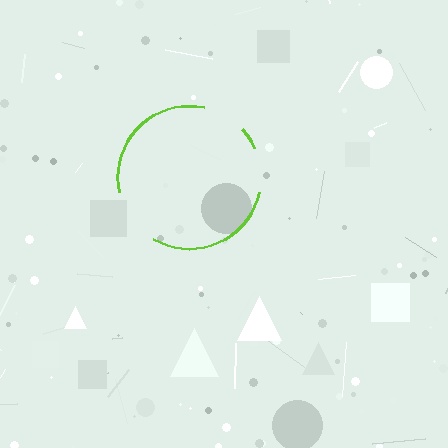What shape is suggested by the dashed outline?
The dashed outline suggests a circle.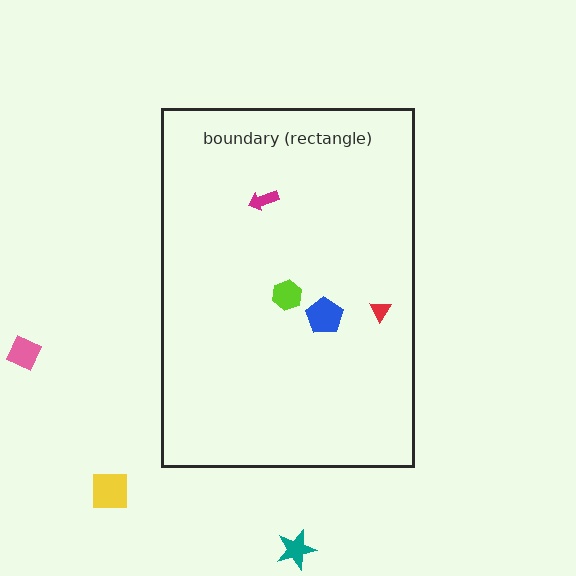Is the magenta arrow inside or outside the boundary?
Inside.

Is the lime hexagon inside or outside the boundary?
Inside.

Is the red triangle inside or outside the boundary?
Inside.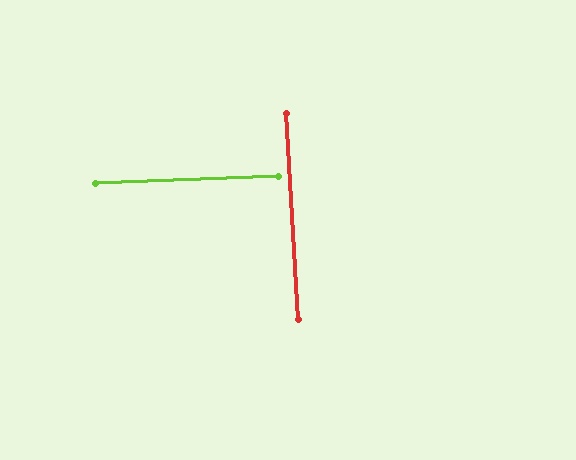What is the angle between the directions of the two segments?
Approximately 89 degrees.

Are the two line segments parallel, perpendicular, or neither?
Perpendicular — they meet at approximately 89°.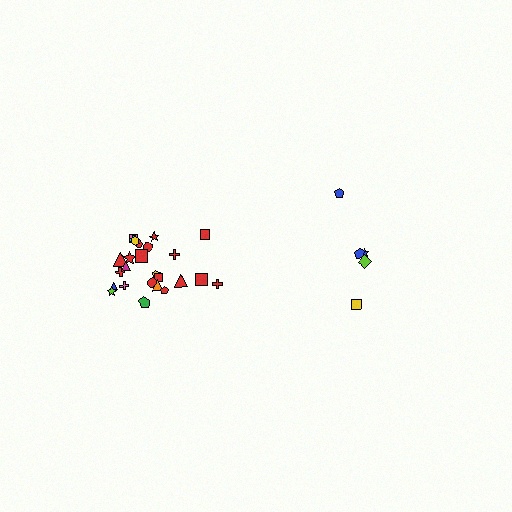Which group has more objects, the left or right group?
The left group.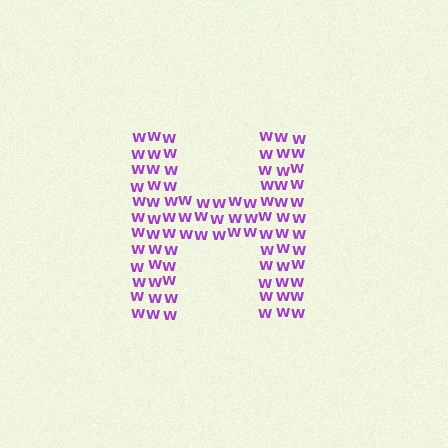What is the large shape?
The large shape is the letter H.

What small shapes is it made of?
It is made of small letter W's.